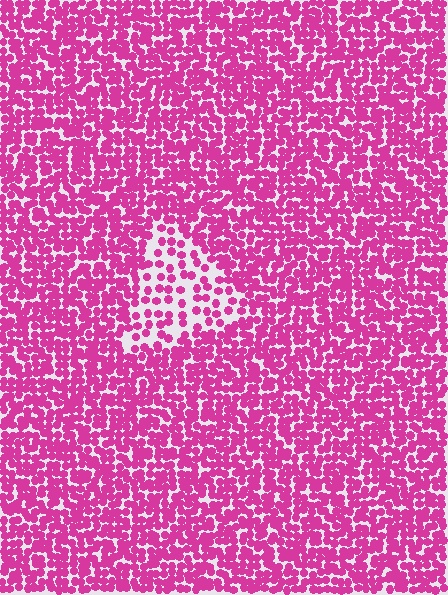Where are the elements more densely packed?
The elements are more densely packed outside the triangle boundary.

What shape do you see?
I see a triangle.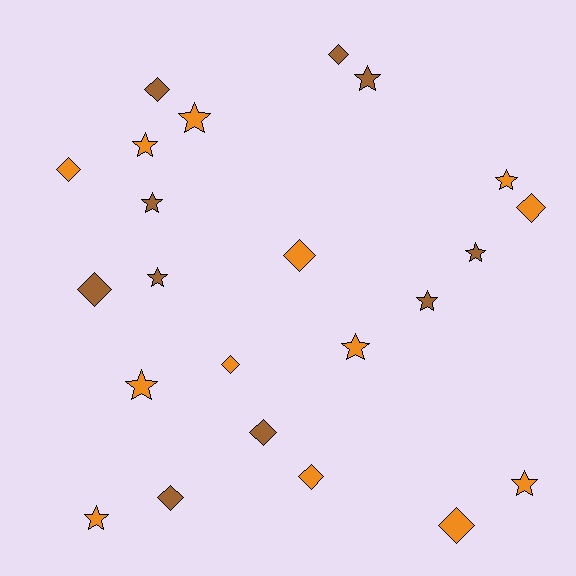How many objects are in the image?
There are 23 objects.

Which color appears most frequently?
Orange, with 13 objects.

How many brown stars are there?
There are 5 brown stars.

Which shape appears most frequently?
Star, with 12 objects.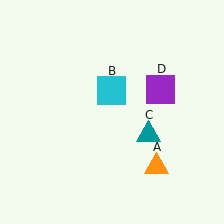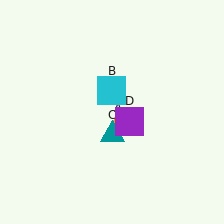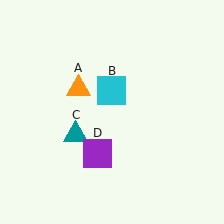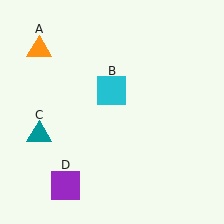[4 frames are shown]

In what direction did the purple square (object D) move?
The purple square (object D) moved down and to the left.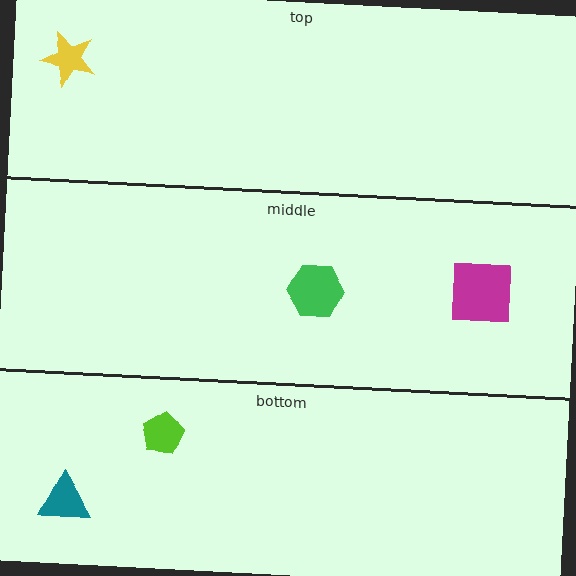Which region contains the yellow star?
The top region.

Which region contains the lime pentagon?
The bottom region.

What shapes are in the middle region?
The magenta square, the green hexagon.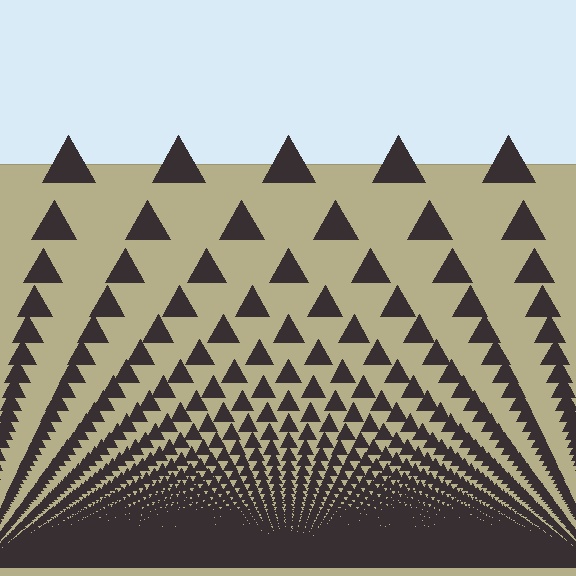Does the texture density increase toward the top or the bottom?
Density increases toward the bottom.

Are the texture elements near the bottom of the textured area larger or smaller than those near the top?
Smaller. The gradient is inverted — elements near the bottom are smaller and denser.